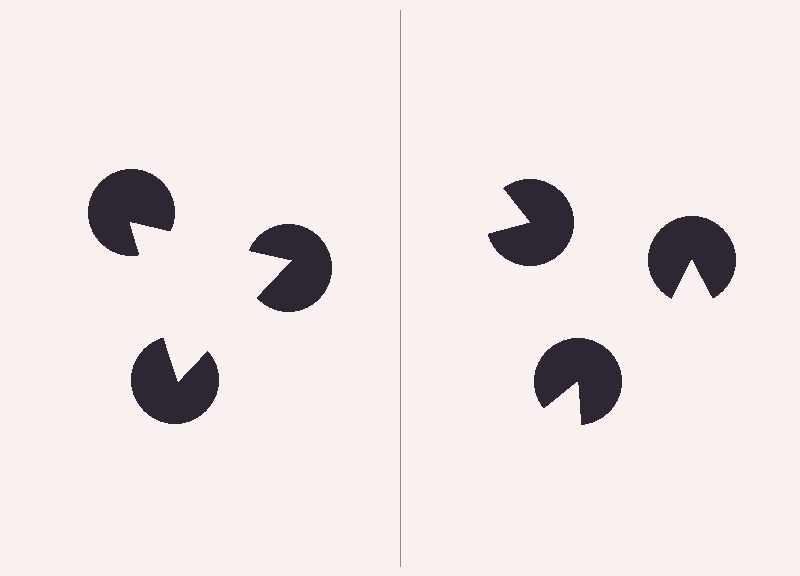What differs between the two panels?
The pac-man discs are positioned identically on both sides; only the wedge orientations differ. On the left they align to a triangle; on the right they are misaligned.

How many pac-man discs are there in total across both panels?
6 — 3 on each side.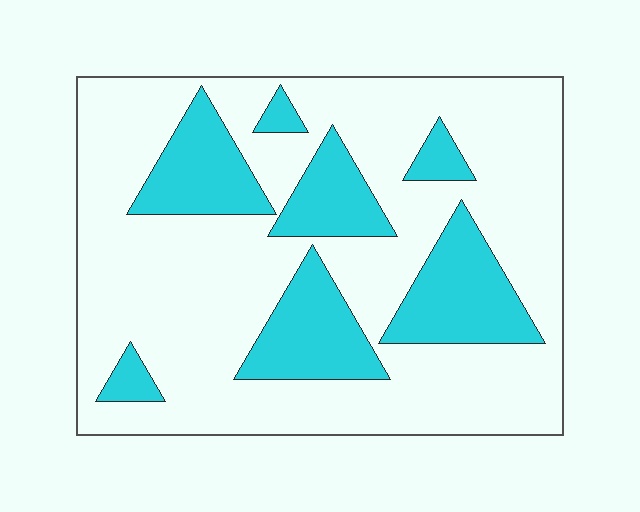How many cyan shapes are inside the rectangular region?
7.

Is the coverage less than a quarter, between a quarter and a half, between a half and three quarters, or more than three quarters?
Between a quarter and a half.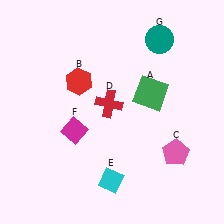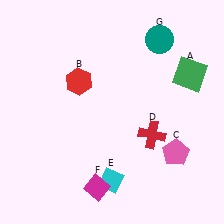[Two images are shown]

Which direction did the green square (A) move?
The green square (A) moved right.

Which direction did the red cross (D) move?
The red cross (D) moved right.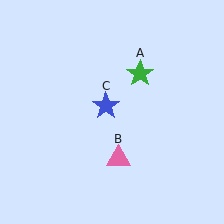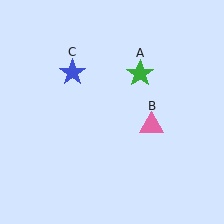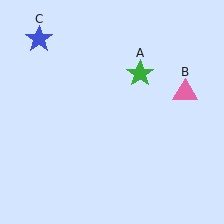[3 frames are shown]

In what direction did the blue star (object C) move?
The blue star (object C) moved up and to the left.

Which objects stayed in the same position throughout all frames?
Green star (object A) remained stationary.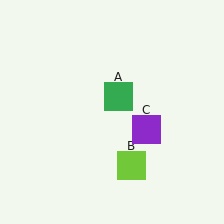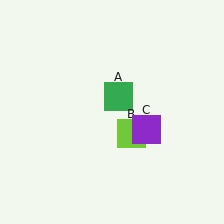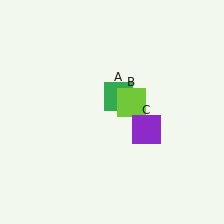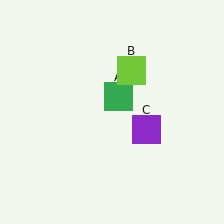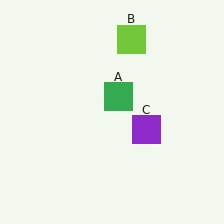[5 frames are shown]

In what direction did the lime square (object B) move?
The lime square (object B) moved up.